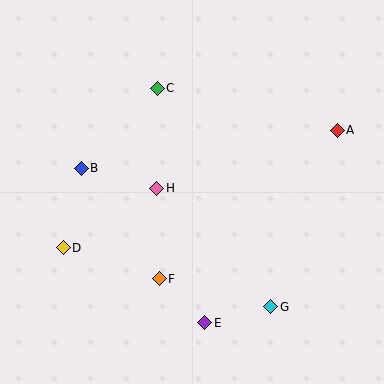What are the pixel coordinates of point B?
Point B is at (81, 168).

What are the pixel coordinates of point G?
Point G is at (271, 307).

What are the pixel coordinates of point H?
Point H is at (157, 188).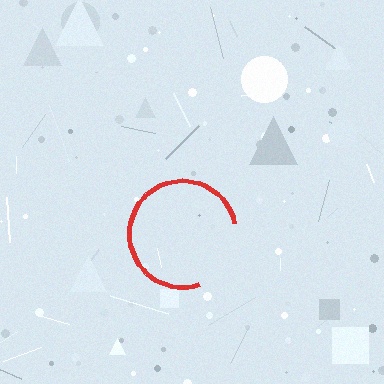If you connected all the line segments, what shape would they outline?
They would outline a circle.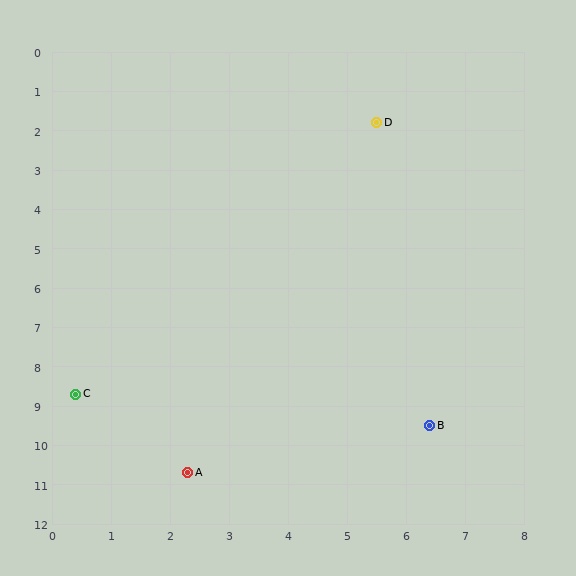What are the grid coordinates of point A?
Point A is at approximately (2.3, 10.7).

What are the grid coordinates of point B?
Point B is at approximately (6.4, 9.5).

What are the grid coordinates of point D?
Point D is at approximately (5.5, 1.8).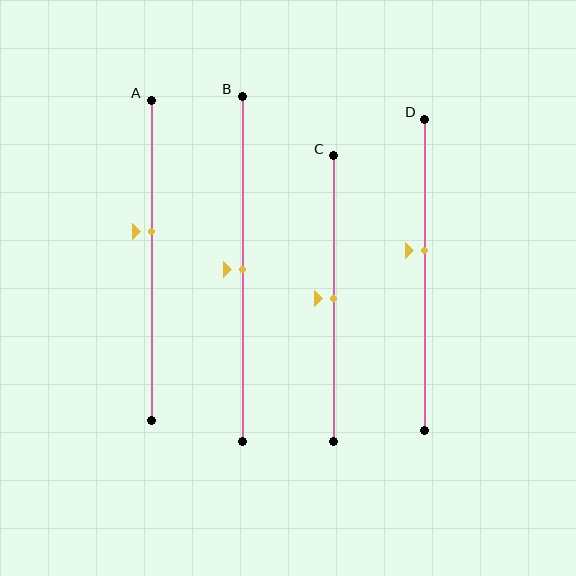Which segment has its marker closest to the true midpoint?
Segment B has its marker closest to the true midpoint.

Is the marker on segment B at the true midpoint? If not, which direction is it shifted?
Yes, the marker on segment B is at the true midpoint.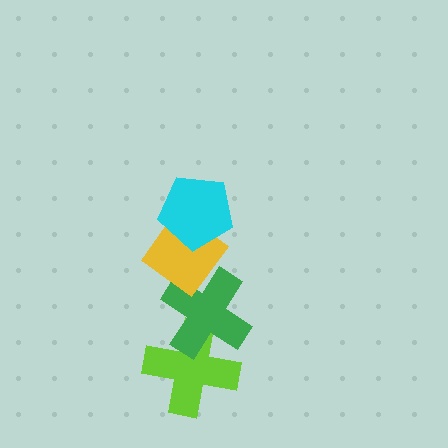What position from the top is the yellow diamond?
The yellow diamond is 2nd from the top.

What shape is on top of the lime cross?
The green cross is on top of the lime cross.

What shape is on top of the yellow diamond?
The cyan pentagon is on top of the yellow diamond.